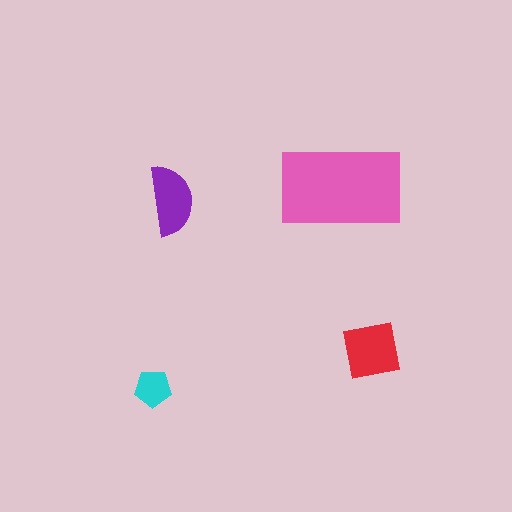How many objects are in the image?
There are 4 objects in the image.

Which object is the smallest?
The cyan pentagon.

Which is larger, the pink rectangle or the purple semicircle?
The pink rectangle.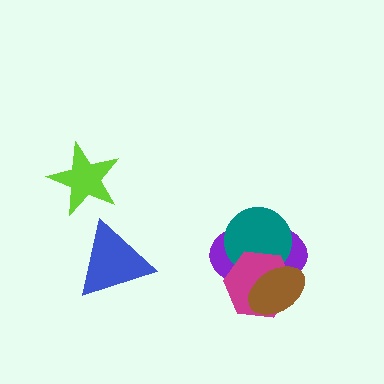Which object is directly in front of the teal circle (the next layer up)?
The magenta hexagon is directly in front of the teal circle.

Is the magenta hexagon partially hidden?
Yes, it is partially covered by another shape.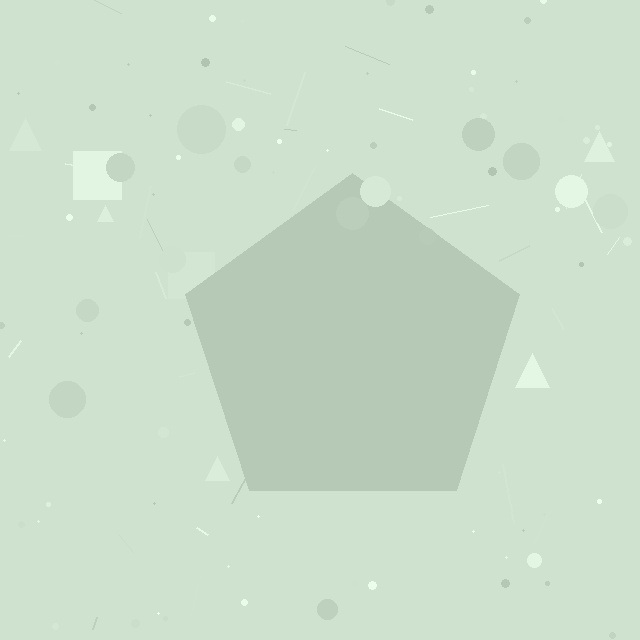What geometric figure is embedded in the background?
A pentagon is embedded in the background.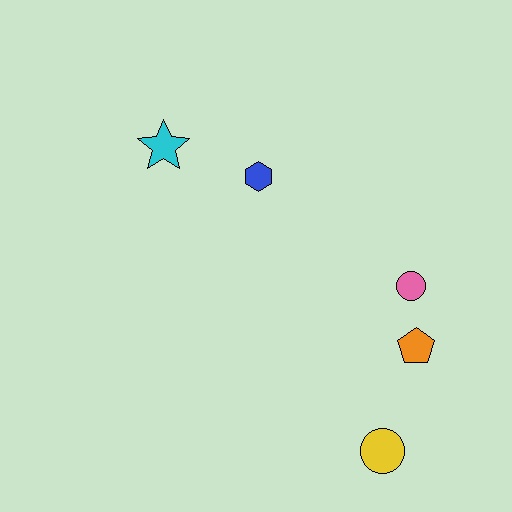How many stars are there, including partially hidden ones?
There is 1 star.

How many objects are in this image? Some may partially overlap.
There are 5 objects.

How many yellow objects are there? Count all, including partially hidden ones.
There is 1 yellow object.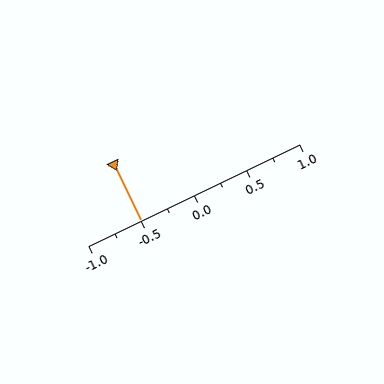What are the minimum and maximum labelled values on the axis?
The axis runs from -1.0 to 1.0.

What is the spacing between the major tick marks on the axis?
The major ticks are spaced 0.5 apart.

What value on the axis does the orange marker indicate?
The marker indicates approximately -0.5.